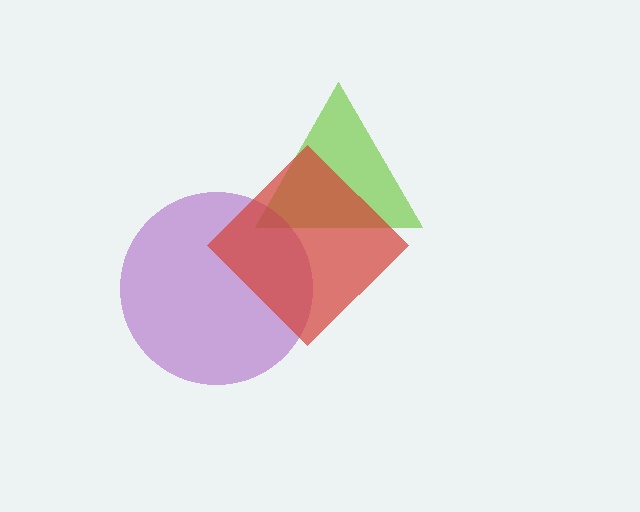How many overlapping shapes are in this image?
There are 3 overlapping shapes in the image.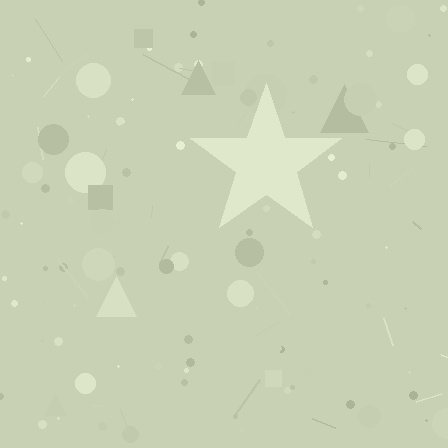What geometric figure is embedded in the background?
A star is embedded in the background.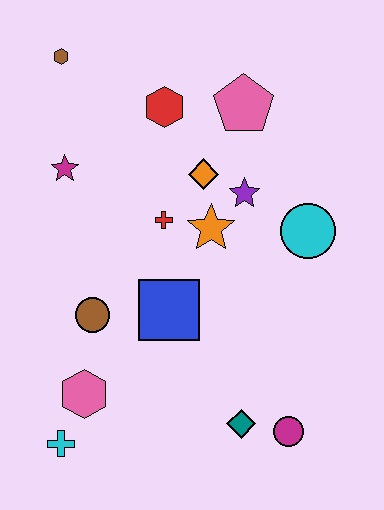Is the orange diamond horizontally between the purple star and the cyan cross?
Yes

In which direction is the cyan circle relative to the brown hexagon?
The cyan circle is to the right of the brown hexagon.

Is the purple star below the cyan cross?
No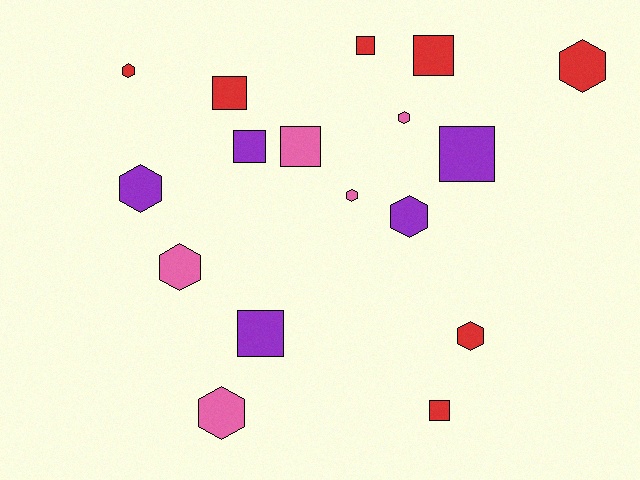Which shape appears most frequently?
Hexagon, with 9 objects.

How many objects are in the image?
There are 17 objects.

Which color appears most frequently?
Red, with 7 objects.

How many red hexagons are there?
There are 3 red hexagons.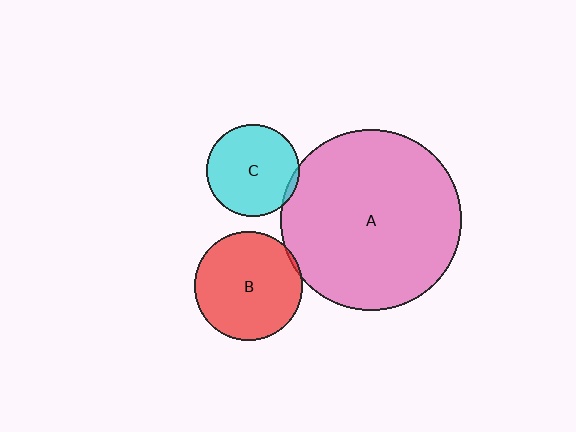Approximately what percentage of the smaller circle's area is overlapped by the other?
Approximately 5%.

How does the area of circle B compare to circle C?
Approximately 1.4 times.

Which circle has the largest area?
Circle A (pink).